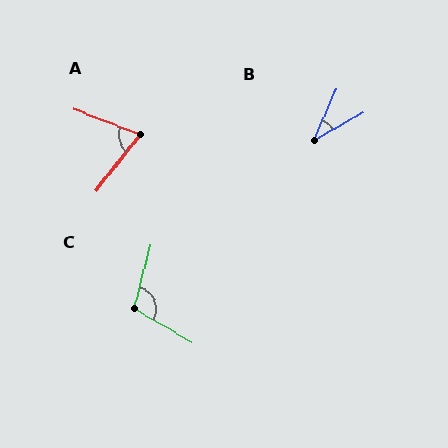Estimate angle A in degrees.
Approximately 73 degrees.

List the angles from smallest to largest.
B (36°), A (73°), C (106°).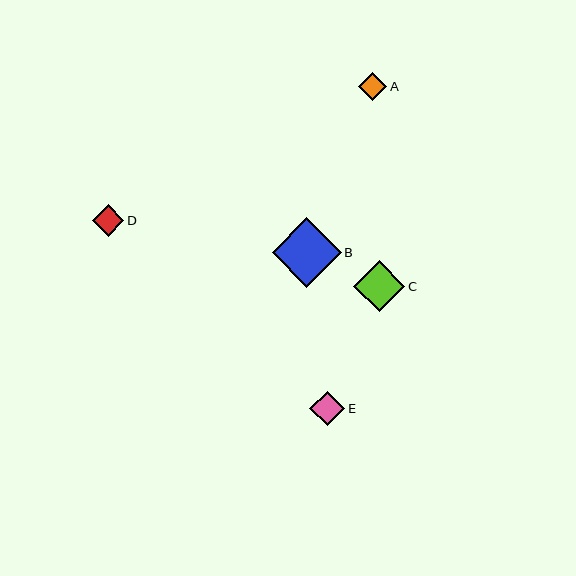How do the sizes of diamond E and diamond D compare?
Diamond E and diamond D are approximately the same size.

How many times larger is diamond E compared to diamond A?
Diamond E is approximately 1.2 times the size of diamond A.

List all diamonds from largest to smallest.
From largest to smallest: B, C, E, D, A.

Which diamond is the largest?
Diamond B is the largest with a size of approximately 69 pixels.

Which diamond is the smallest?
Diamond A is the smallest with a size of approximately 28 pixels.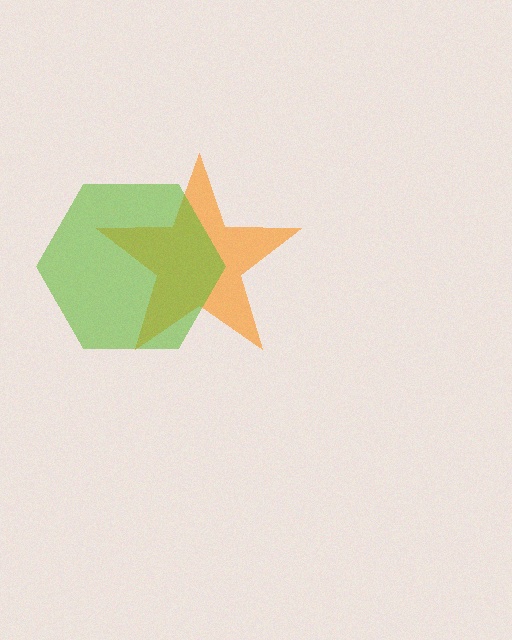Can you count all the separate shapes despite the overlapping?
Yes, there are 2 separate shapes.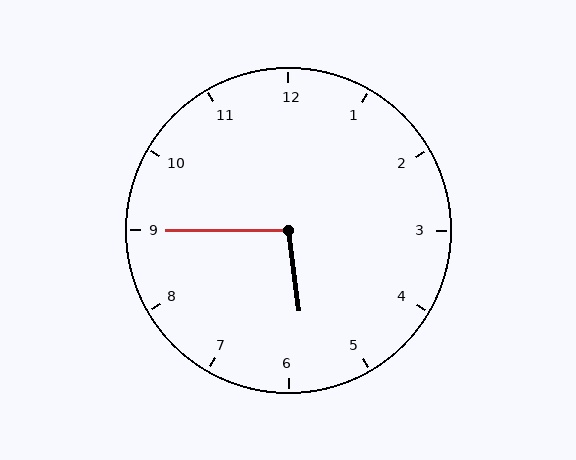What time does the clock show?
5:45.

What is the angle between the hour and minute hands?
Approximately 98 degrees.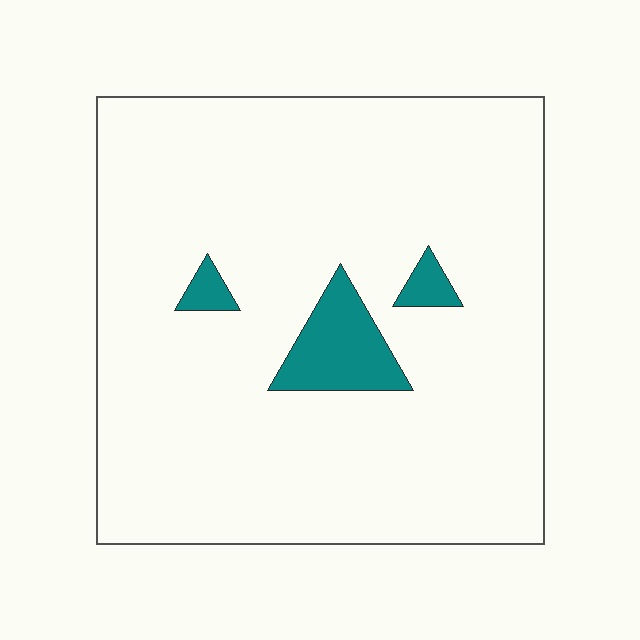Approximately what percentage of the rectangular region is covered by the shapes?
Approximately 5%.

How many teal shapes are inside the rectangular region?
3.